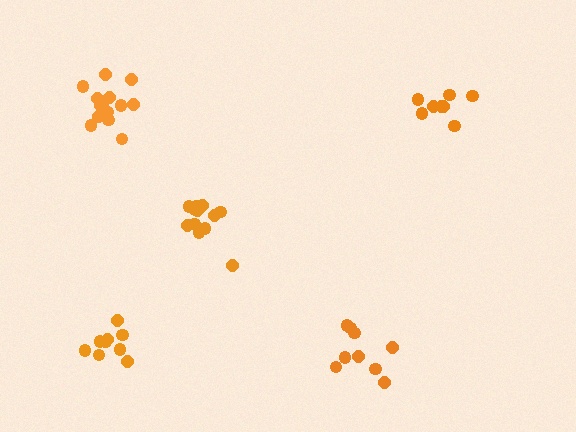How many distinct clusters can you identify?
There are 5 distinct clusters.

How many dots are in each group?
Group 1: 12 dots, Group 2: 14 dots, Group 3: 9 dots, Group 4: 9 dots, Group 5: 8 dots (52 total).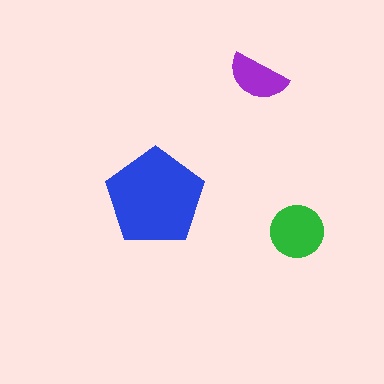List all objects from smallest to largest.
The purple semicircle, the green circle, the blue pentagon.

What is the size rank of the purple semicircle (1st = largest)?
3rd.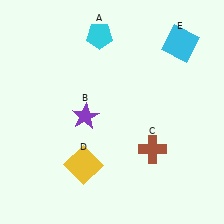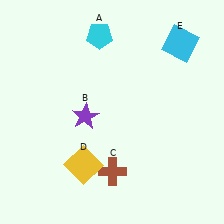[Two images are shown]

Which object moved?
The brown cross (C) moved left.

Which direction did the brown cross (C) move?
The brown cross (C) moved left.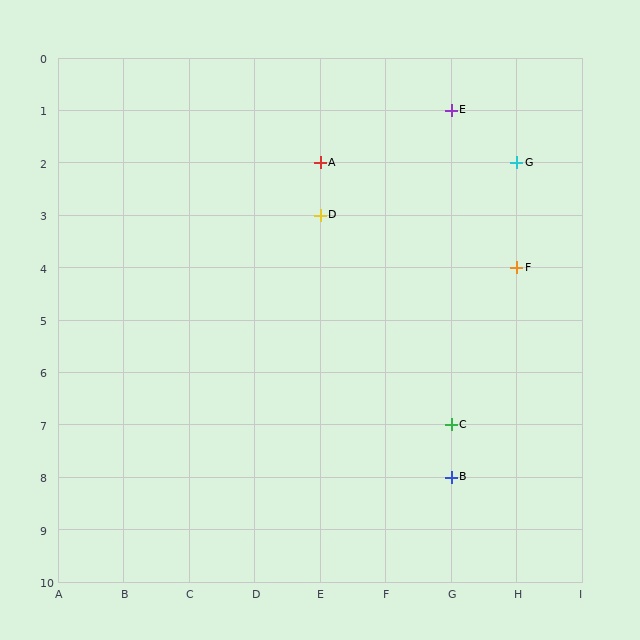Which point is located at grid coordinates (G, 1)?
Point E is at (G, 1).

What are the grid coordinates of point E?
Point E is at grid coordinates (G, 1).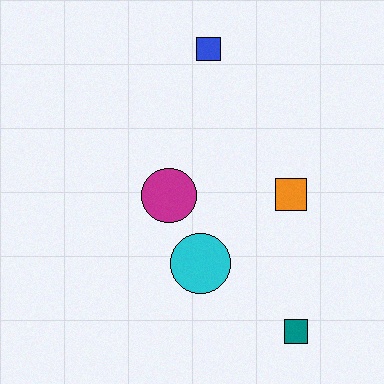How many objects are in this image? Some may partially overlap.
There are 5 objects.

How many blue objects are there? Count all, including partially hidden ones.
There is 1 blue object.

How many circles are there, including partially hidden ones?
There are 2 circles.